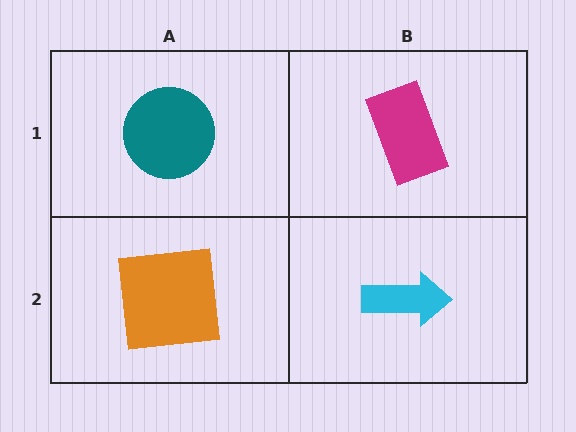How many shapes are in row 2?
2 shapes.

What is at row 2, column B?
A cyan arrow.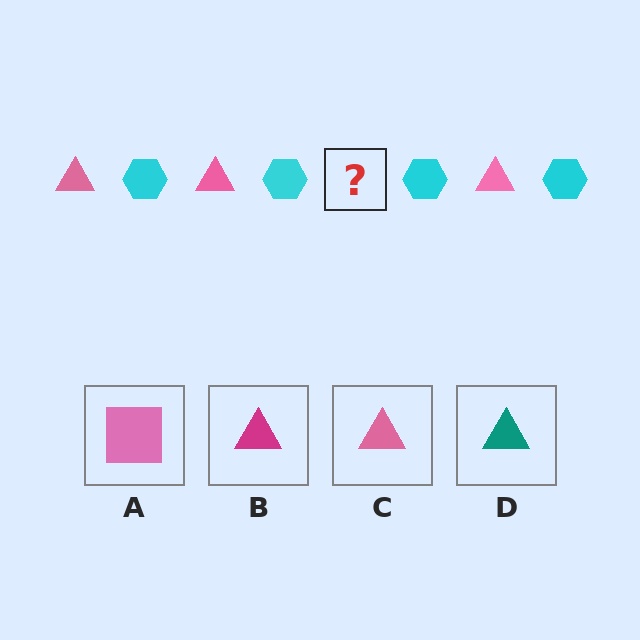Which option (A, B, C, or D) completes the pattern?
C.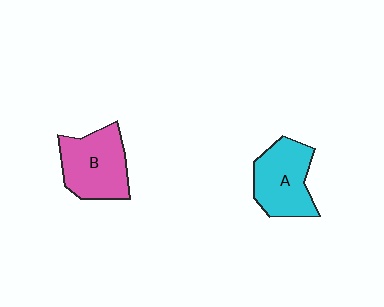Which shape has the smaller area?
Shape A (cyan).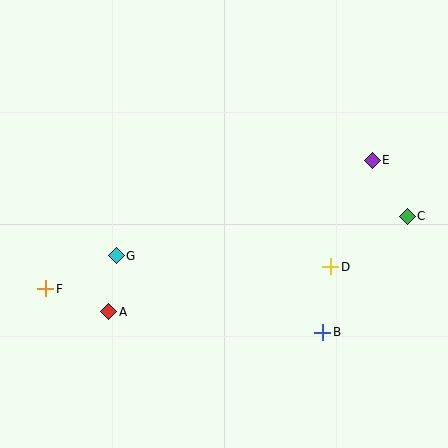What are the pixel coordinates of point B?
Point B is at (322, 332).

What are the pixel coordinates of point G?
Point G is at (116, 256).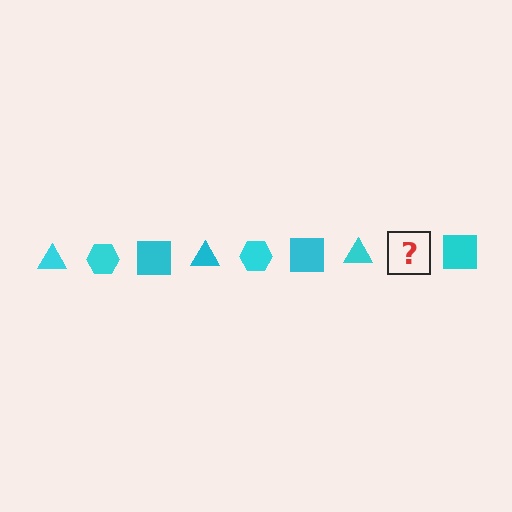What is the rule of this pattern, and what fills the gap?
The rule is that the pattern cycles through triangle, hexagon, square shapes in cyan. The gap should be filled with a cyan hexagon.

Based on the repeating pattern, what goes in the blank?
The blank should be a cyan hexagon.